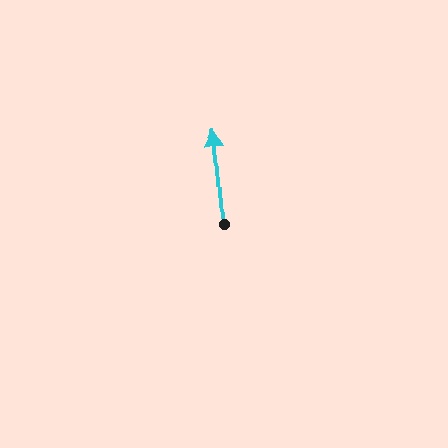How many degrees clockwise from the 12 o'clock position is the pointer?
Approximately 355 degrees.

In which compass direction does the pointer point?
North.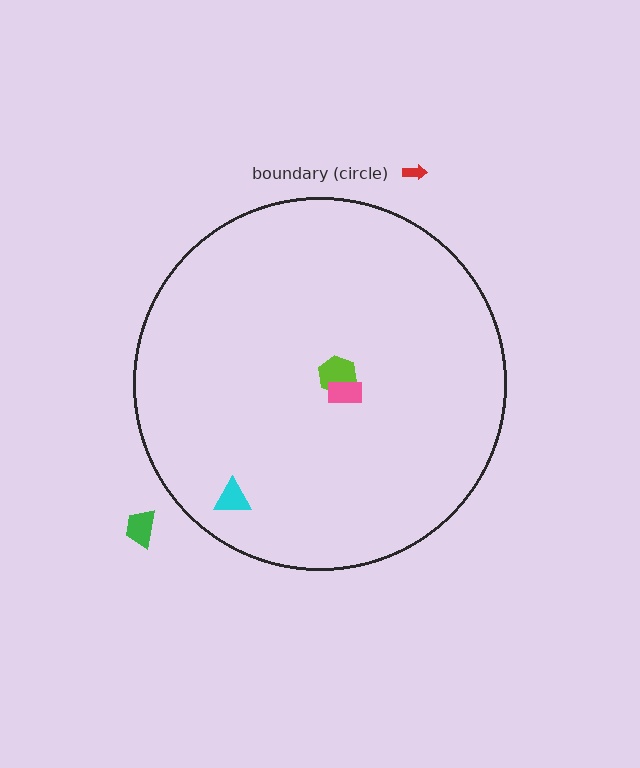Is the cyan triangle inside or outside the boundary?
Inside.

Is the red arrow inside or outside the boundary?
Outside.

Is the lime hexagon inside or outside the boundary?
Inside.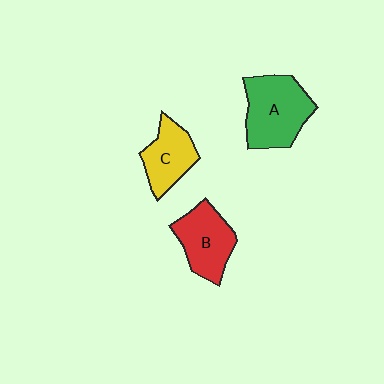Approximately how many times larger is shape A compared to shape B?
Approximately 1.3 times.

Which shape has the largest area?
Shape A (green).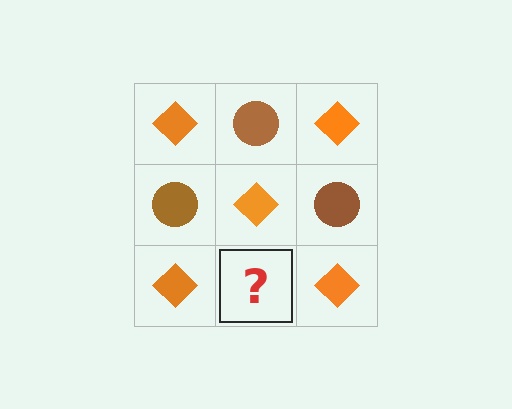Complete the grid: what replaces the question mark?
The question mark should be replaced with a brown circle.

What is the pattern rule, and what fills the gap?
The rule is that it alternates orange diamond and brown circle in a checkerboard pattern. The gap should be filled with a brown circle.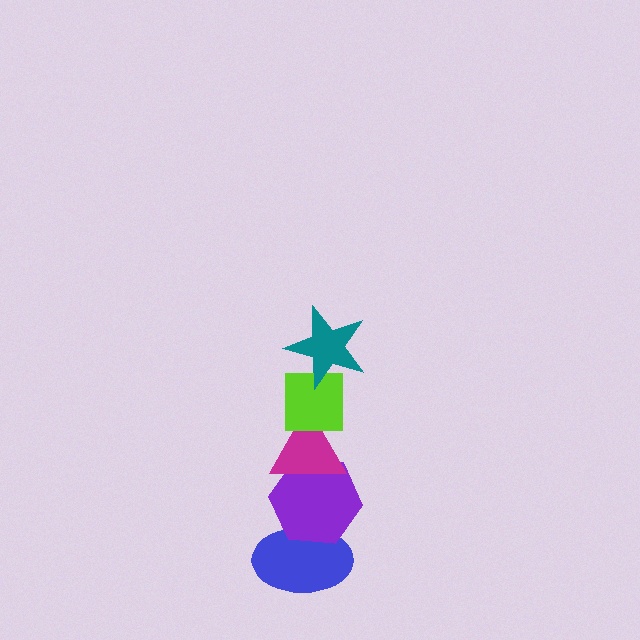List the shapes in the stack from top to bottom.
From top to bottom: the teal star, the lime square, the magenta triangle, the purple hexagon, the blue ellipse.